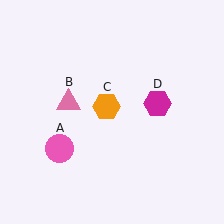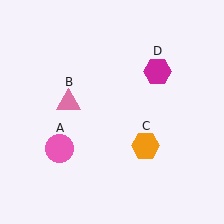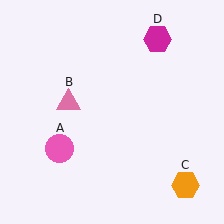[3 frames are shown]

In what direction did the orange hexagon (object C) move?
The orange hexagon (object C) moved down and to the right.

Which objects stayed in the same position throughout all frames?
Pink circle (object A) and pink triangle (object B) remained stationary.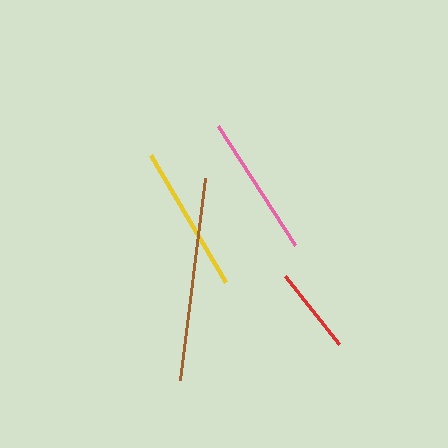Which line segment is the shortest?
The red line is the shortest at approximately 86 pixels.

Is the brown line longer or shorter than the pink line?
The brown line is longer than the pink line.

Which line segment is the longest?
The brown line is the longest at approximately 203 pixels.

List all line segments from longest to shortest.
From longest to shortest: brown, yellow, pink, red.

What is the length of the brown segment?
The brown segment is approximately 203 pixels long.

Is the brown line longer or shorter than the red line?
The brown line is longer than the red line.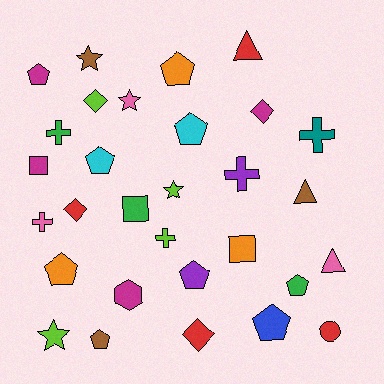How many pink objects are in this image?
There are 3 pink objects.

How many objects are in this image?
There are 30 objects.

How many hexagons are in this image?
There is 1 hexagon.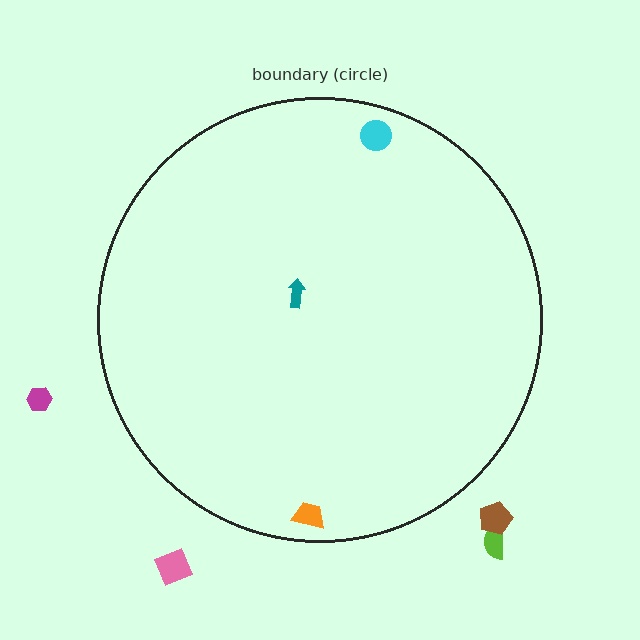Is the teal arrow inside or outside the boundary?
Inside.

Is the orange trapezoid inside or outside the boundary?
Inside.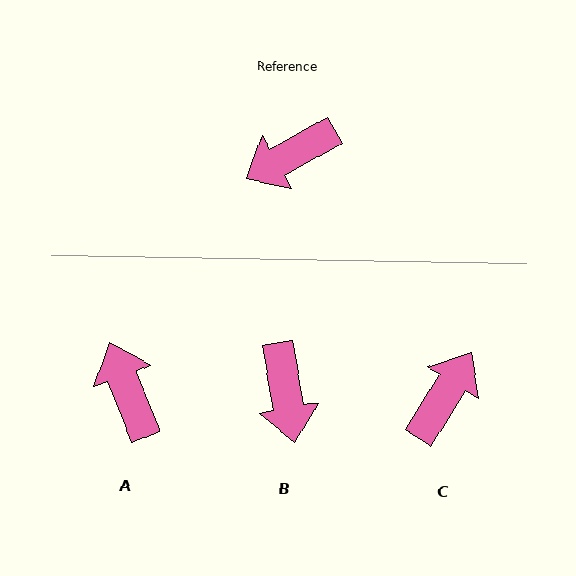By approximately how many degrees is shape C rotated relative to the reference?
Approximately 151 degrees clockwise.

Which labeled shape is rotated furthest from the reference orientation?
C, about 151 degrees away.